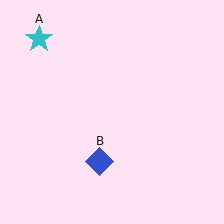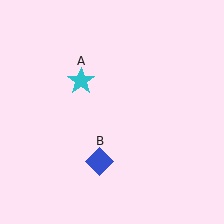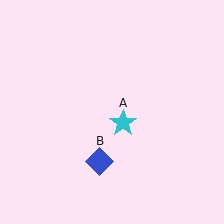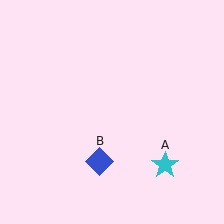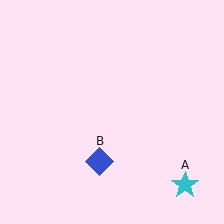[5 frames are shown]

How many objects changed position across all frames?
1 object changed position: cyan star (object A).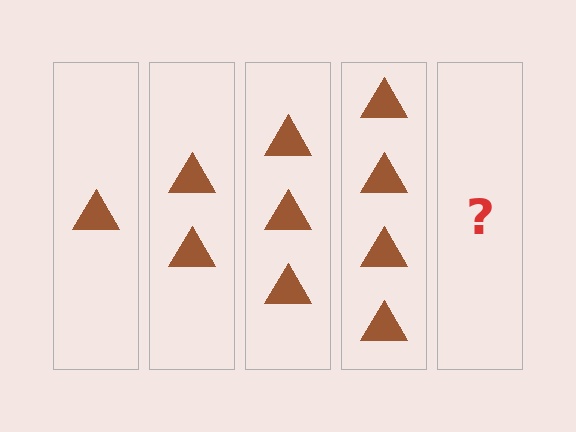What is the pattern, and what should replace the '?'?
The pattern is that each step adds one more triangle. The '?' should be 5 triangles.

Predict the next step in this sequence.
The next step is 5 triangles.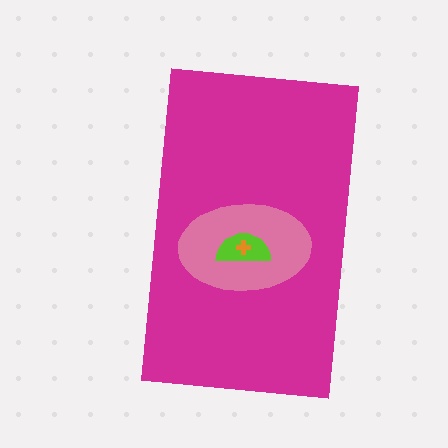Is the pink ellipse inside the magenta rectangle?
Yes.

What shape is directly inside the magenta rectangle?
The pink ellipse.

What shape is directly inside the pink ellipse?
The lime semicircle.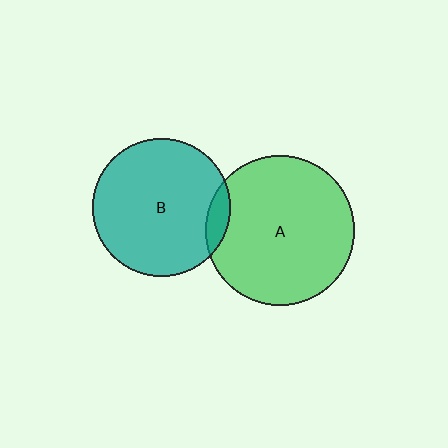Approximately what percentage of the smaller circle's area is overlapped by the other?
Approximately 10%.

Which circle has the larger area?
Circle A (green).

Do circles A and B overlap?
Yes.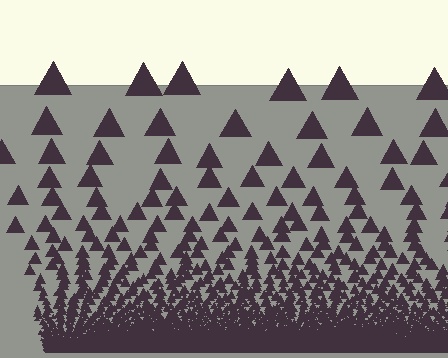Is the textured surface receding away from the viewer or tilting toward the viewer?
The surface appears to tilt toward the viewer. Texture elements get larger and sparser toward the top.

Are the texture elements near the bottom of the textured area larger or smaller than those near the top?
Smaller. The gradient is inverted — elements near the bottom are smaller and denser.